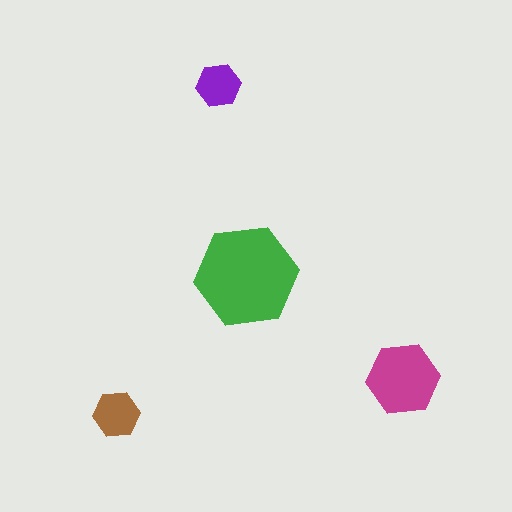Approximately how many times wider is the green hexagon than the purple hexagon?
About 2.5 times wider.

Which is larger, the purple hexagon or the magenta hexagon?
The magenta one.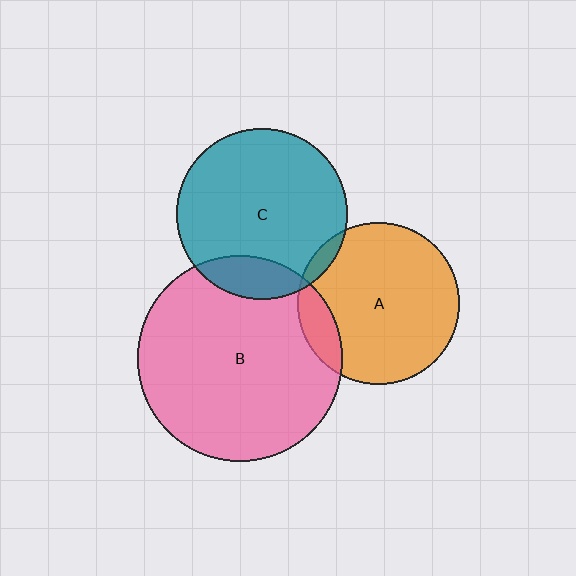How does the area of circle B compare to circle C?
Approximately 1.4 times.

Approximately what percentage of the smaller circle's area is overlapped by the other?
Approximately 5%.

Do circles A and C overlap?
Yes.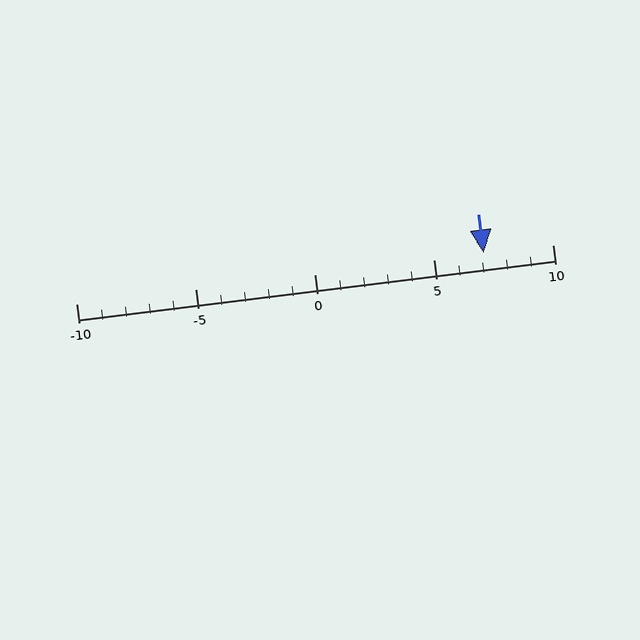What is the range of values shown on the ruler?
The ruler shows values from -10 to 10.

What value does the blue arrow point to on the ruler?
The blue arrow points to approximately 7.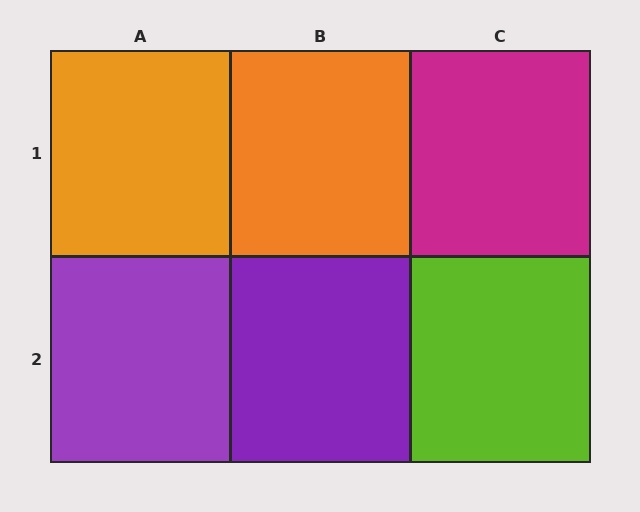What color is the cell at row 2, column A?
Purple.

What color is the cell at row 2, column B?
Purple.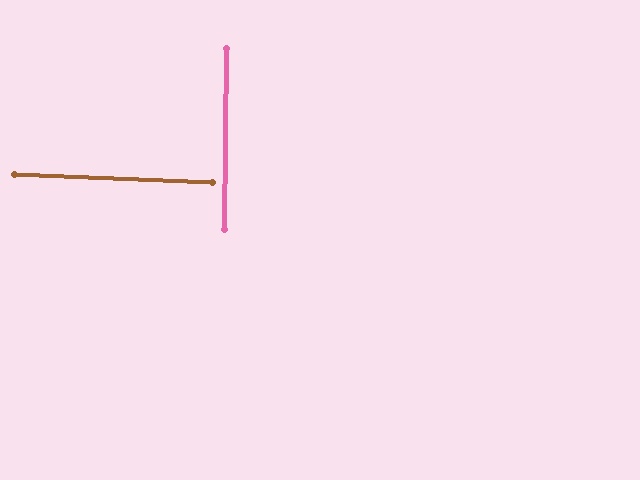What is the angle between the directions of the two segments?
Approximately 88 degrees.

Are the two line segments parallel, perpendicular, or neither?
Perpendicular — they meet at approximately 88°.